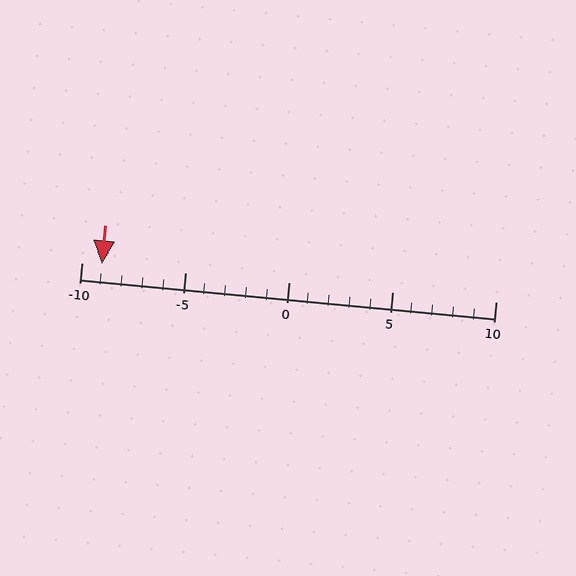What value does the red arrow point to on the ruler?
The red arrow points to approximately -9.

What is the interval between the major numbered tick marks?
The major tick marks are spaced 5 units apart.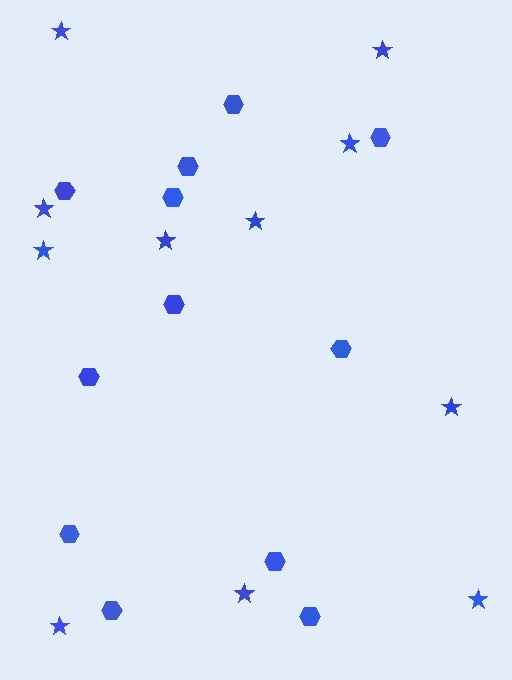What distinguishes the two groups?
There are 2 groups: one group of stars (11) and one group of hexagons (12).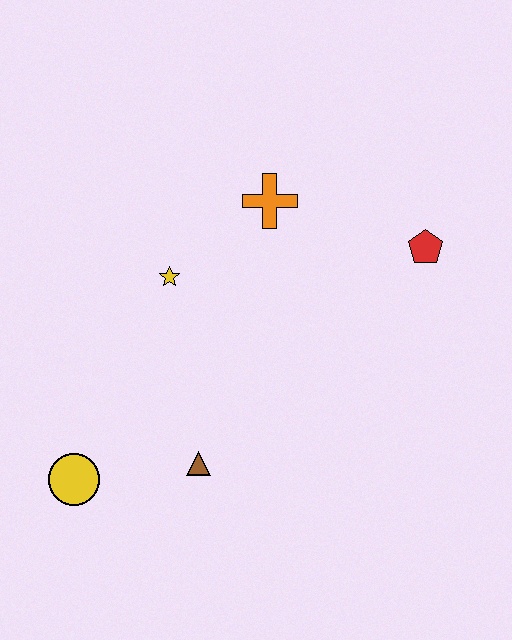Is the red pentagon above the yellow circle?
Yes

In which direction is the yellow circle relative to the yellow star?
The yellow circle is below the yellow star.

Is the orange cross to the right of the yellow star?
Yes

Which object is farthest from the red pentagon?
The yellow circle is farthest from the red pentagon.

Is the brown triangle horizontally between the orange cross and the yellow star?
Yes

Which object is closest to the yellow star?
The orange cross is closest to the yellow star.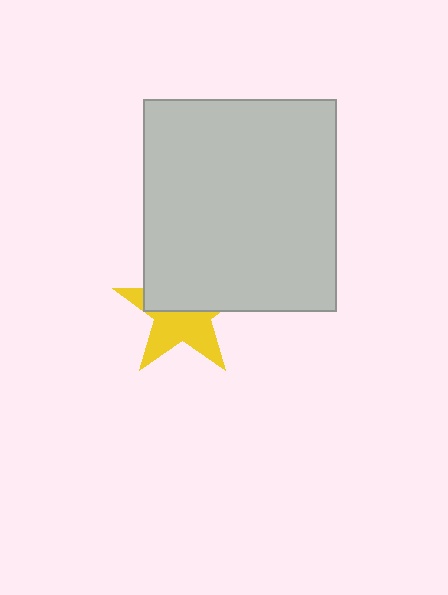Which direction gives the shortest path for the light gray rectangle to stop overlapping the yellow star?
Moving up gives the shortest separation.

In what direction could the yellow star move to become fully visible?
The yellow star could move down. That would shift it out from behind the light gray rectangle entirely.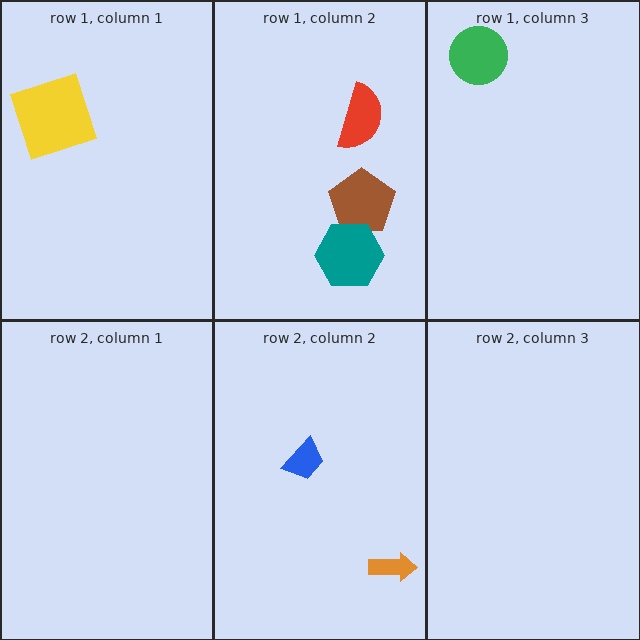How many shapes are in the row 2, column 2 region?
2.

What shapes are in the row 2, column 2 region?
The orange arrow, the blue trapezoid.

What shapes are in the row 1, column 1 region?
The yellow square.